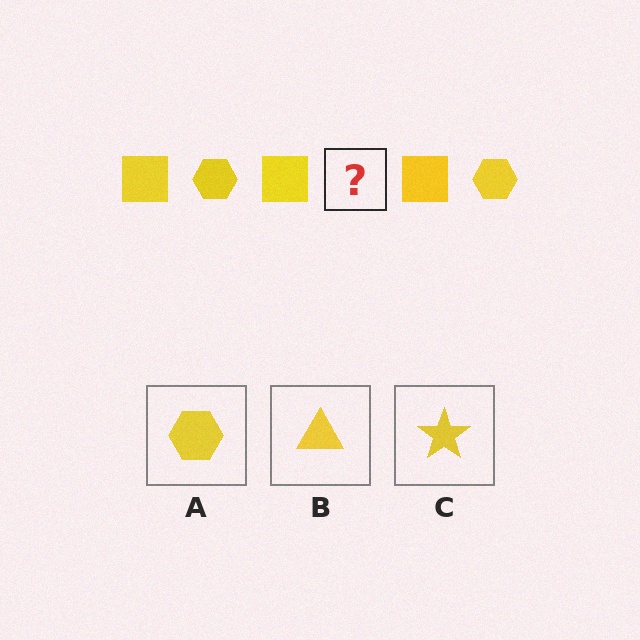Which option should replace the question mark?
Option A.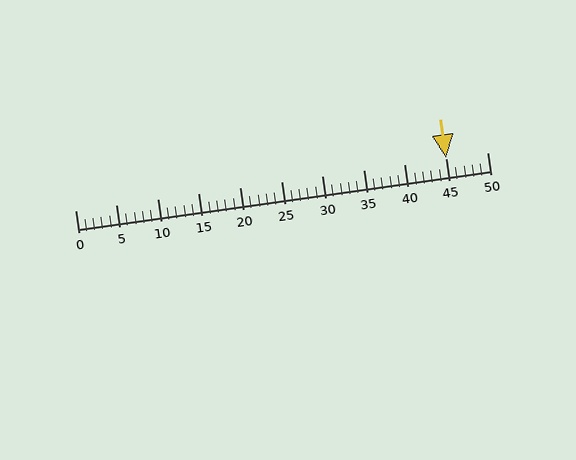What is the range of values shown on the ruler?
The ruler shows values from 0 to 50.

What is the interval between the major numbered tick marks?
The major tick marks are spaced 5 units apart.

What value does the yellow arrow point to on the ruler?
The yellow arrow points to approximately 45.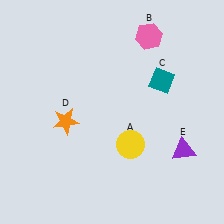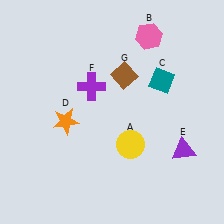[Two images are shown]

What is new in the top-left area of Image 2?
A purple cross (F) was added in the top-left area of Image 2.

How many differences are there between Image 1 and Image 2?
There are 2 differences between the two images.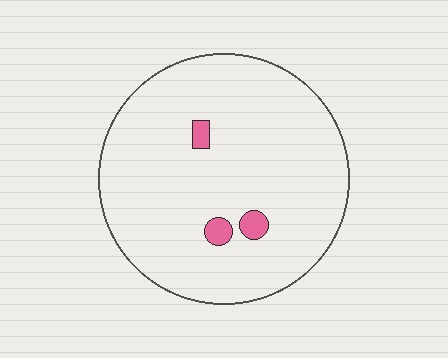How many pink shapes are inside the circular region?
3.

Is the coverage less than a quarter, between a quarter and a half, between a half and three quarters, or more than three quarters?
Less than a quarter.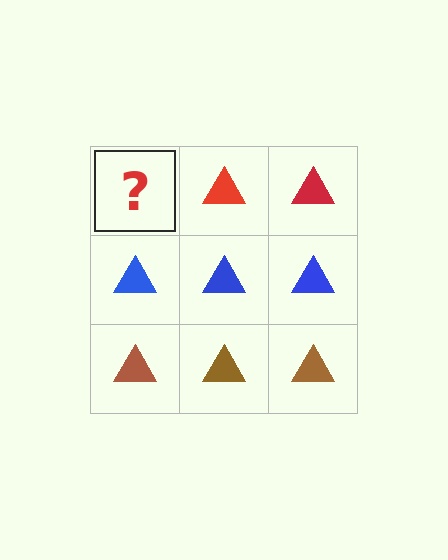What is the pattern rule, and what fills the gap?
The rule is that each row has a consistent color. The gap should be filled with a red triangle.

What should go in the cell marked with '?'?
The missing cell should contain a red triangle.